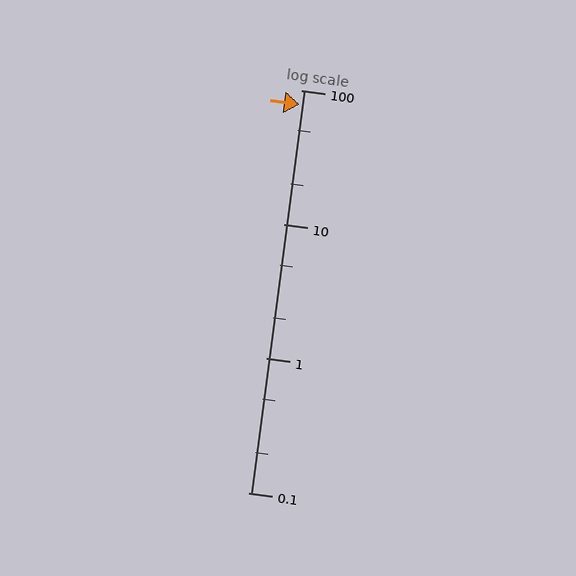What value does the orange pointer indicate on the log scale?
The pointer indicates approximately 78.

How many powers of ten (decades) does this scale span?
The scale spans 3 decades, from 0.1 to 100.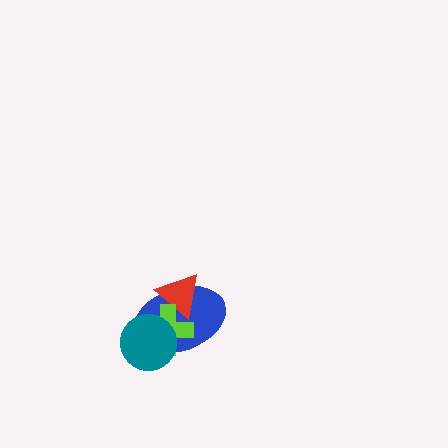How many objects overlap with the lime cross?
3 objects overlap with the lime cross.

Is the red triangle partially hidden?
Yes, it is partially covered by another shape.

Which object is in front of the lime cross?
The teal circle is in front of the lime cross.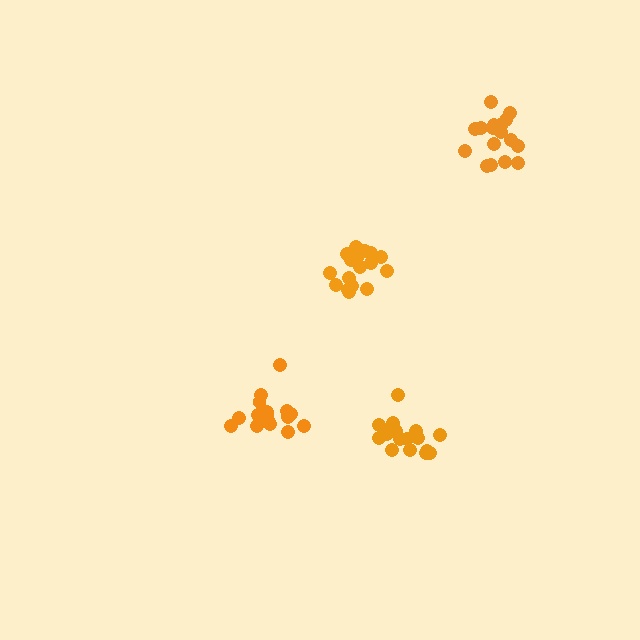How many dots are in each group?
Group 1: 16 dots, Group 2: 19 dots, Group 3: 17 dots, Group 4: 18 dots (70 total).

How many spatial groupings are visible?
There are 4 spatial groupings.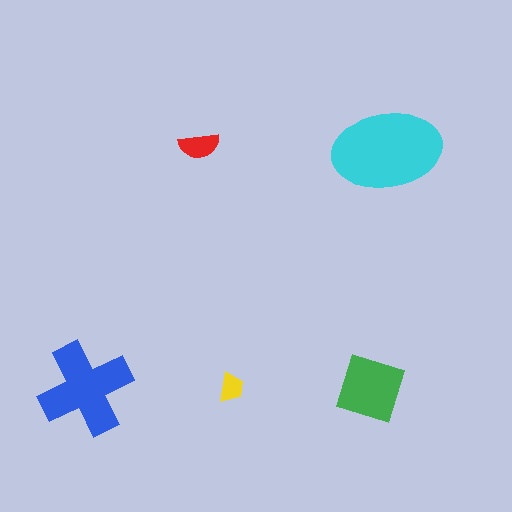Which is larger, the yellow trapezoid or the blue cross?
The blue cross.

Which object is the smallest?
The yellow trapezoid.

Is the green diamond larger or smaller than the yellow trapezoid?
Larger.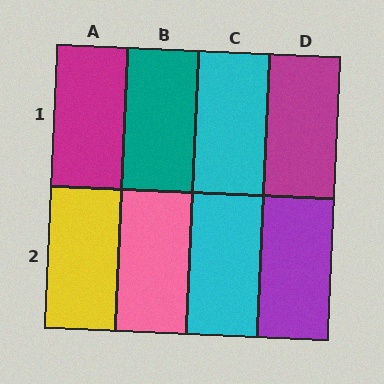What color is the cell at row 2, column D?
Purple.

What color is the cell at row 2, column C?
Cyan.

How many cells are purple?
1 cell is purple.